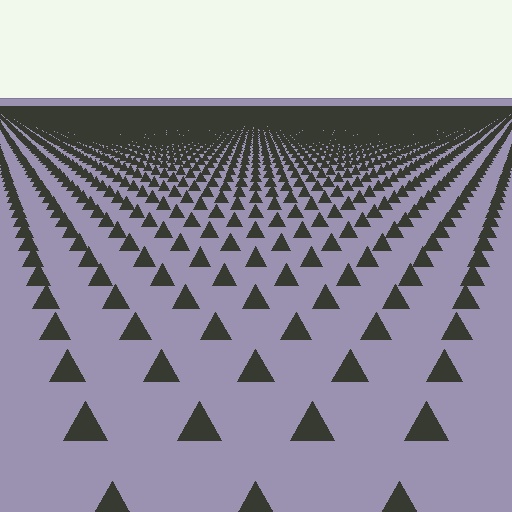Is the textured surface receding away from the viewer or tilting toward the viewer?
The surface is receding away from the viewer. Texture elements get smaller and denser toward the top.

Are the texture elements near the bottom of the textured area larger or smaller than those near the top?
Larger. Near the bottom, elements are closer to the viewer and appear at a bigger on-screen size.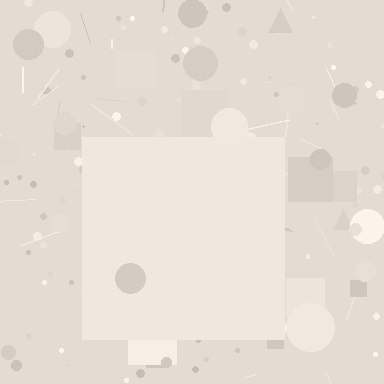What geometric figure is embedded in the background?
A square is embedded in the background.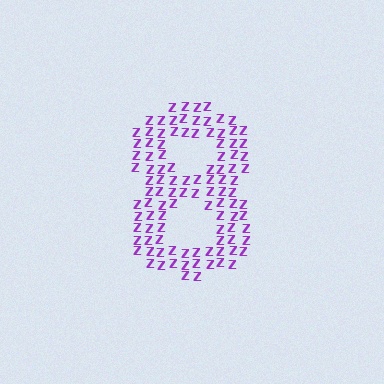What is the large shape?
The large shape is the digit 8.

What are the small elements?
The small elements are letter Z's.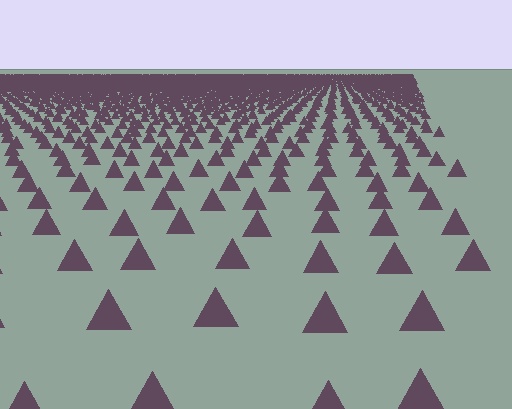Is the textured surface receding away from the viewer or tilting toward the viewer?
The surface is receding away from the viewer. Texture elements get smaller and denser toward the top.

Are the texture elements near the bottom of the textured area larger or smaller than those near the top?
Larger. Near the bottom, elements are closer to the viewer and appear at a bigger on-screen size.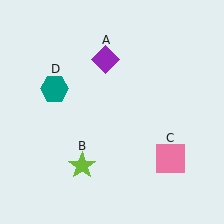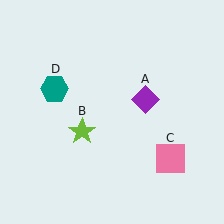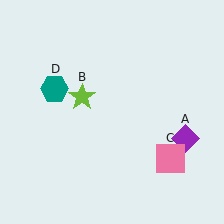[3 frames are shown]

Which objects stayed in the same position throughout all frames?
Pink square (object C) and teal hexagon (object D) remained stationary.